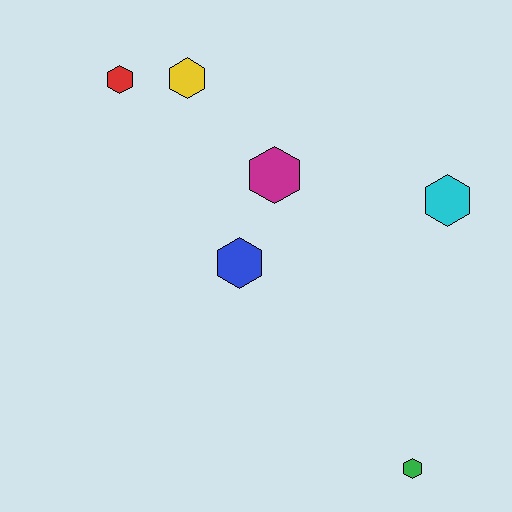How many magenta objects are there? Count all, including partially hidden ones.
There is 1 magenta object.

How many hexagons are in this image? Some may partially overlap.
There are 6 hexagons.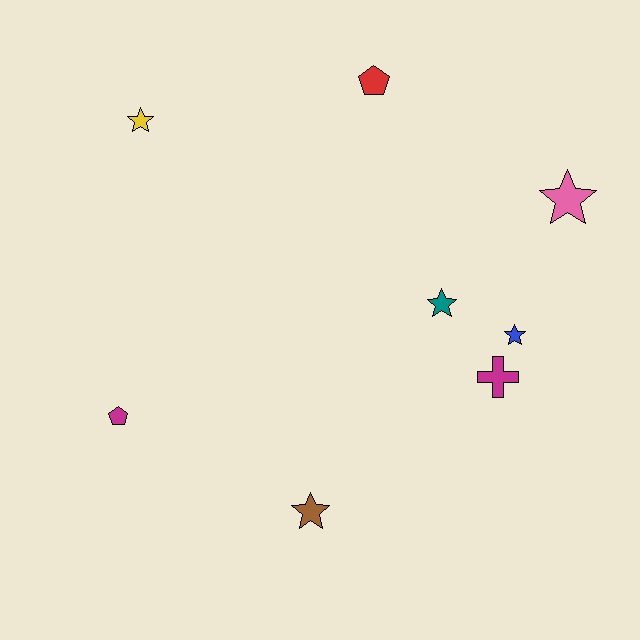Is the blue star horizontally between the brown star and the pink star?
Yes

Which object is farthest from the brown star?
The red pentagon is farthest from the brown star.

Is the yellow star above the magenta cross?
Yes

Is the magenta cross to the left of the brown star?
No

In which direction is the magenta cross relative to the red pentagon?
The magenta cross is below the red pentagon.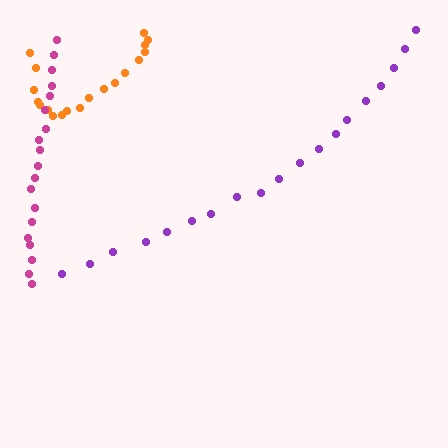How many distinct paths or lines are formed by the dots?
There are 3 distinct paths.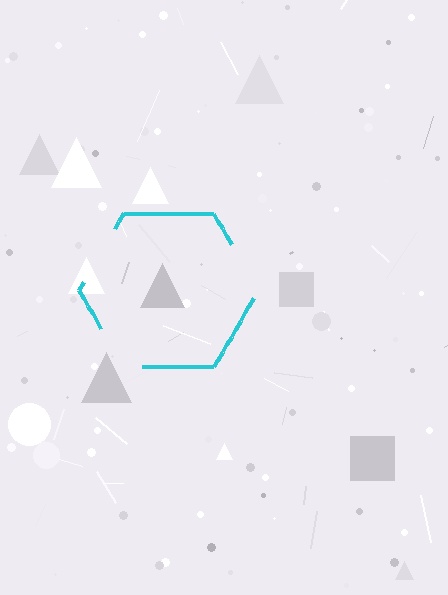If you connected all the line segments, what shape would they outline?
They would outline a hexagon.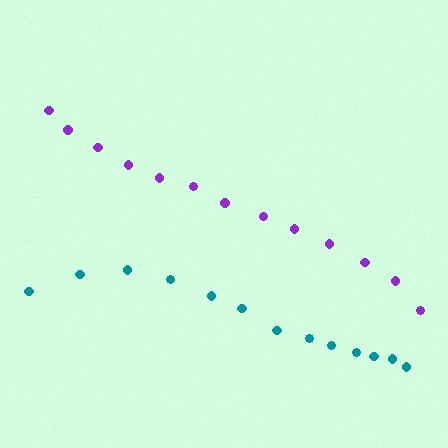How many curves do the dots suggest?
There are 2 distinct paths.